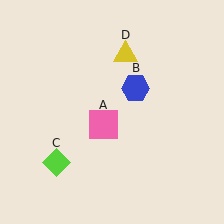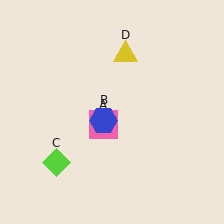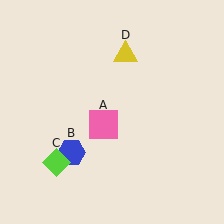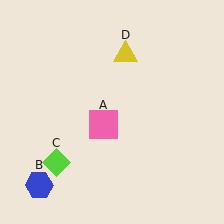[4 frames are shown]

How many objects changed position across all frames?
1 object changed position: blue hexagon (object B).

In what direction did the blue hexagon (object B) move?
The blue hexagon (object B) moved down and to the left.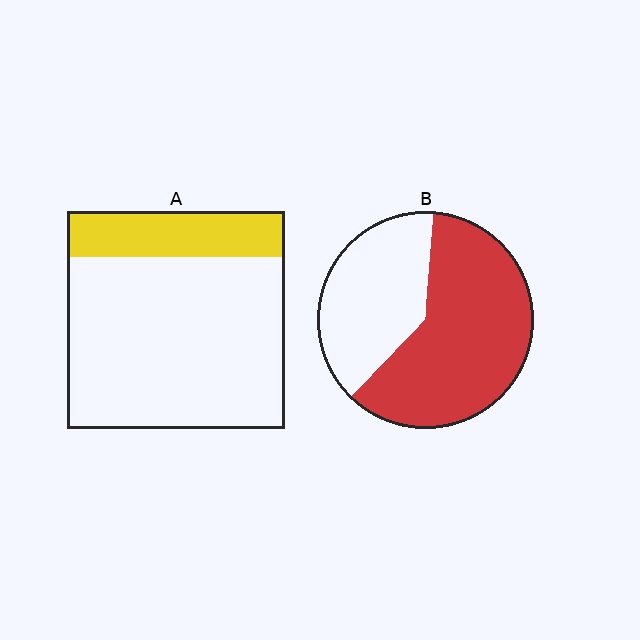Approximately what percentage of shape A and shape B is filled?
A is approximately 20% and B is approximately 60%.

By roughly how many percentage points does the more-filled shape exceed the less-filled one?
By roughly 40 percentage points (B over A).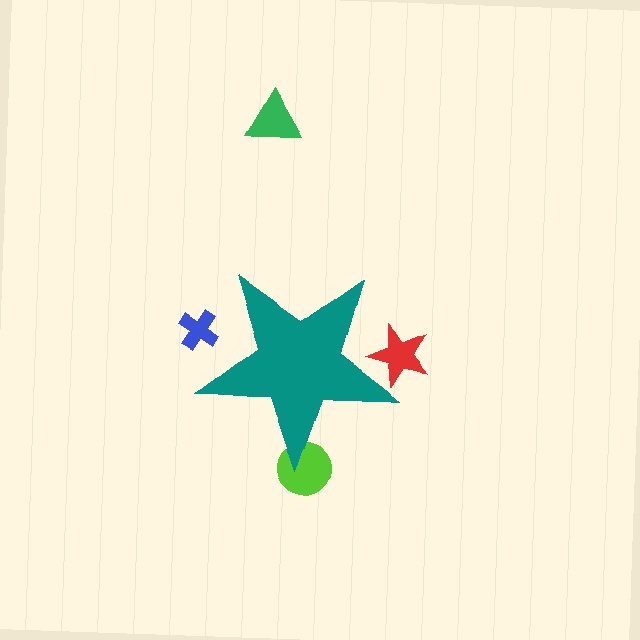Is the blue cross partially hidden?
Yes, the blue cross is partially hidden behind the teal star.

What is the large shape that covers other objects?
A teal star.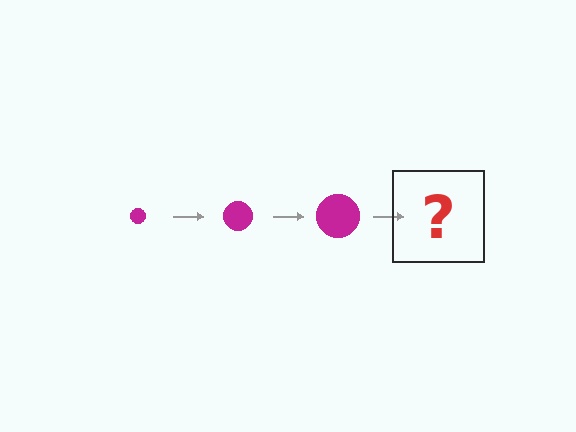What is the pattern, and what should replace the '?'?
The pattern is that the circle gets progressively larger each step. The '?' should be a magenta circle, larger than the previous one.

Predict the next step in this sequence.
The next step is a magenta circle, larger than the previous one.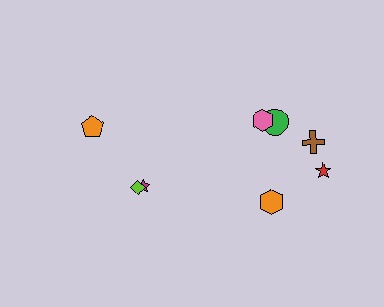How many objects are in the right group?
There are 5 objects.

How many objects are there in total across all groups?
There are 8 objects.